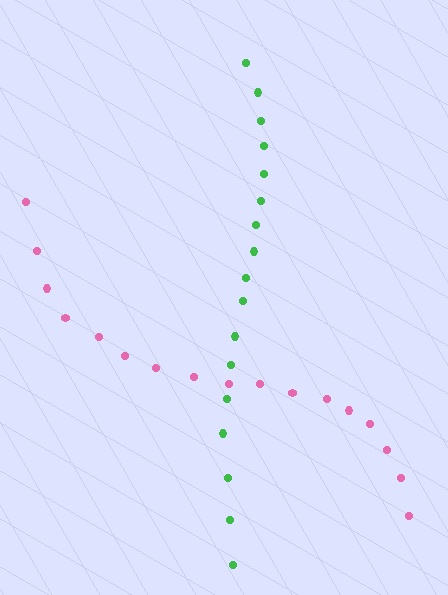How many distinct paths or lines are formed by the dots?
There are 2 distinct paths.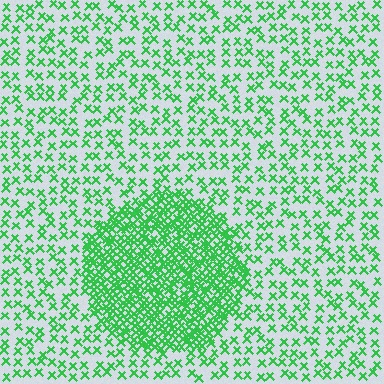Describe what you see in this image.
The image contains small green elements arranged at two different densities. A circle-shaped region is visible where the elements are more densely packed than the surrounding area.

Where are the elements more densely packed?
The elements are more densely packed inside the circle boundary.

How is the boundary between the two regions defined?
The boundary is defined by a change in element density (approximately 2.8x ratio). All elements are the same color, size, and shape.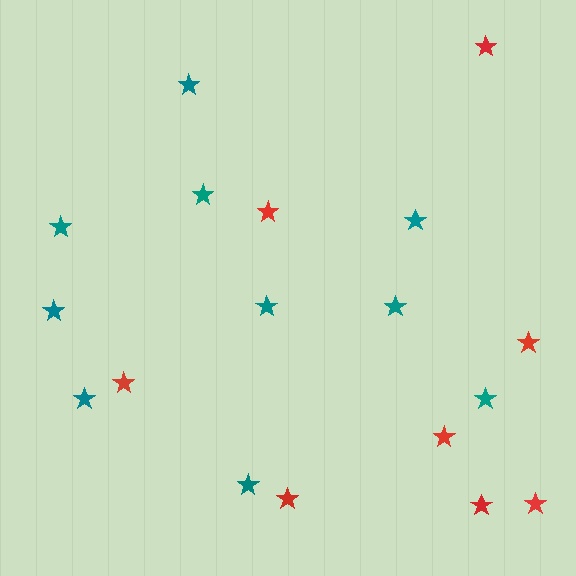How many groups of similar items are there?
There are 2 groups: one group of teal stars (10) and one group of red stars (8).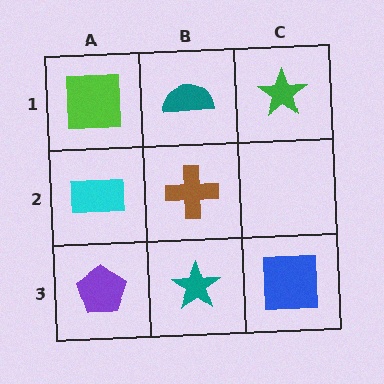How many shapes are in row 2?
2 shapes.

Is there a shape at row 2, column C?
No, that cell is empty.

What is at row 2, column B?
A brown cross.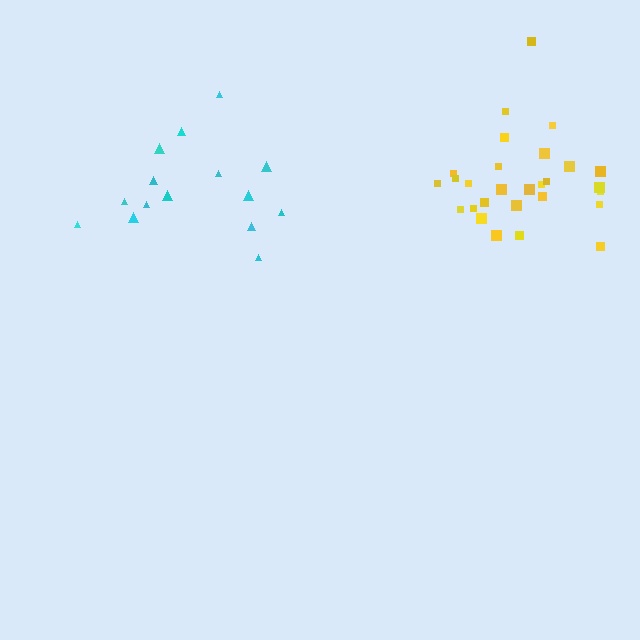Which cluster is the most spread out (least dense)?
Cyan.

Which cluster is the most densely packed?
Yellow.